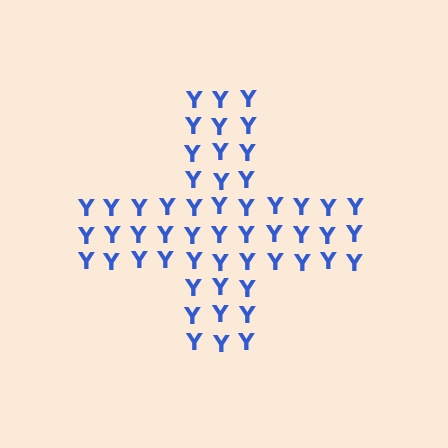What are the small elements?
The small elements are letter Y's.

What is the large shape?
The large shape is a cross.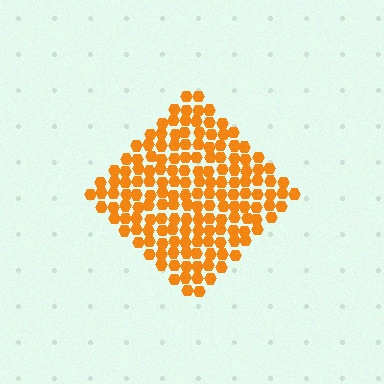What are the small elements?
The small elements are hexagons.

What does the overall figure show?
The overall figure shows a diamond.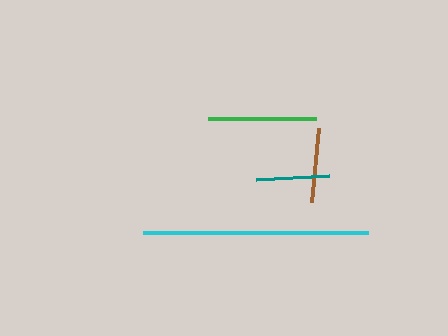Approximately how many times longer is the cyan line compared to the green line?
The cyan line is approximately 2.1 times the length of the green line.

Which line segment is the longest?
The cyan line is the longest at approximately 225 pixels.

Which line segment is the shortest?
The teal line is the shortest at approximately 74 pixels.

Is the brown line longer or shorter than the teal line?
The brown line is longer than the teal line.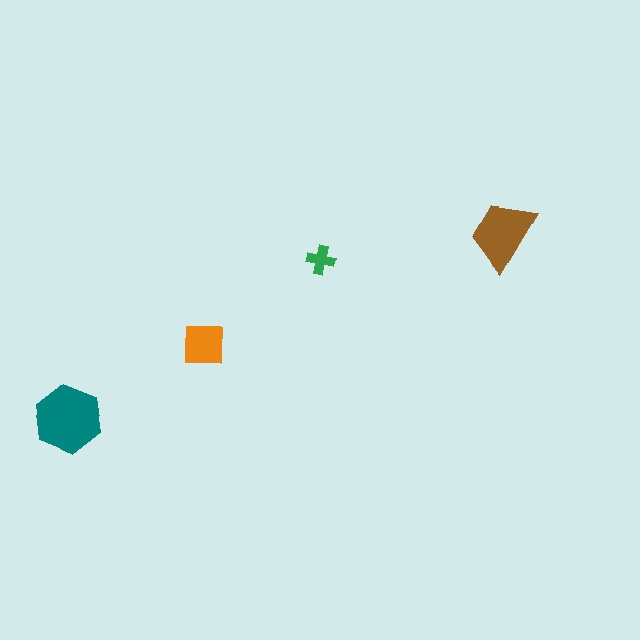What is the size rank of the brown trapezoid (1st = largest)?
2nd.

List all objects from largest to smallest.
The teal hexagon, the brown trapezoid, the orange square, the green cross.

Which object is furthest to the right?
The brown trapezoid is rightmost.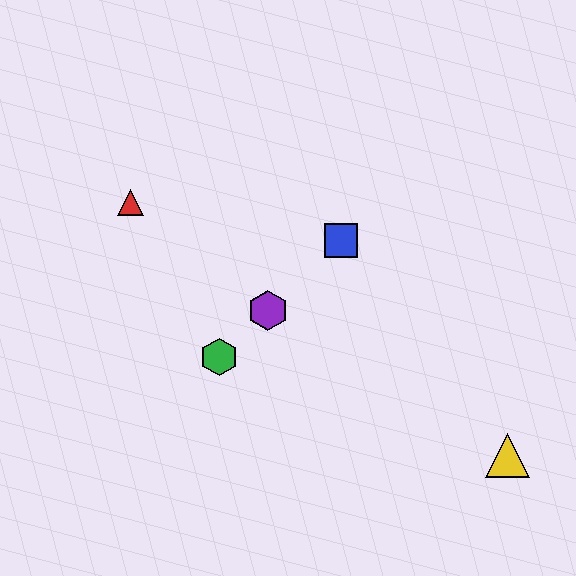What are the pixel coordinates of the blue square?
The blue square is at (341, 241).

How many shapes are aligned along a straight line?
3 shapes (the blue square, the green hexagon, the purple hexagon) are aligned along a straight line.